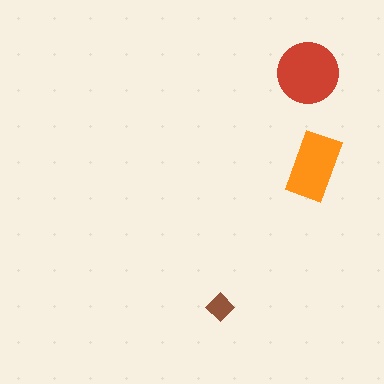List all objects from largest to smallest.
The red circle, the orange rectangle, the brown diamond.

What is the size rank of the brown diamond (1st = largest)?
3rd.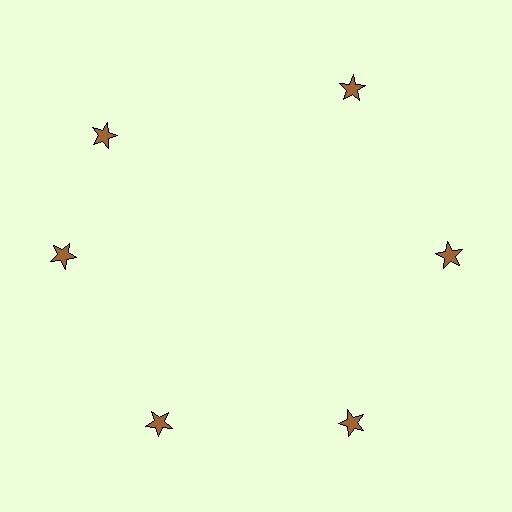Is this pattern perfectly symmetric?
No. The 6 brown stars are arranged in a ring, but one element near the 11 o'clock position is rotated out of alignment along the ring, breaking the 6-fold rotational symmetry.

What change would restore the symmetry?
The symmetry would be restored by rotating it back into even spacing with its neighbors so that all 6 stars sit at equal angles and equal distance from the center.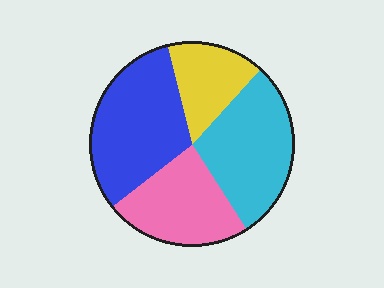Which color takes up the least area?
Yellow, at roughly 15%.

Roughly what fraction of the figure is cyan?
Cyan covers 29% of the figure.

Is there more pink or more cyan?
Cyan.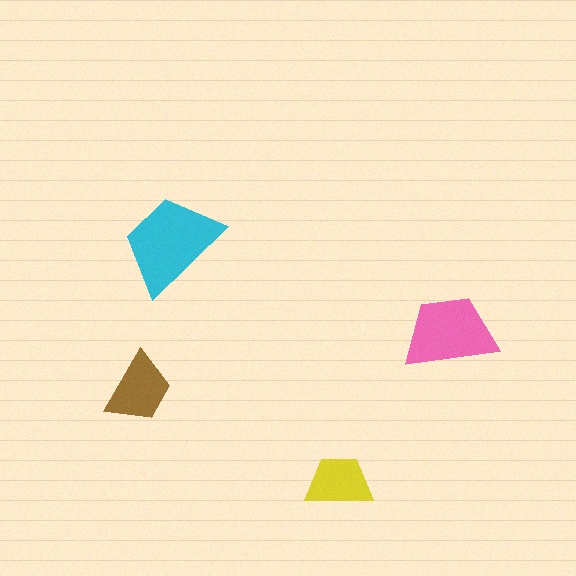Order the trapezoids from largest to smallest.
the cyan one, the pink one, the brown one, the yellow one.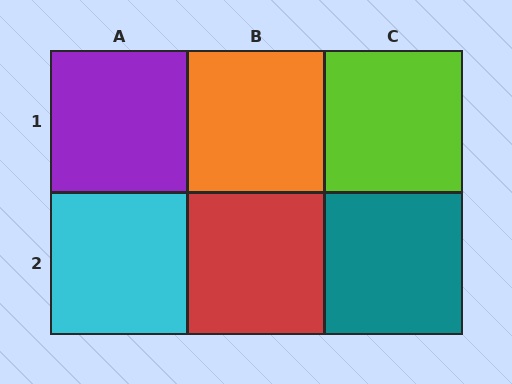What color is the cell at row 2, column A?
Cyan.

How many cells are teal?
1 cell is teal.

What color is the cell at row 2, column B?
Red.